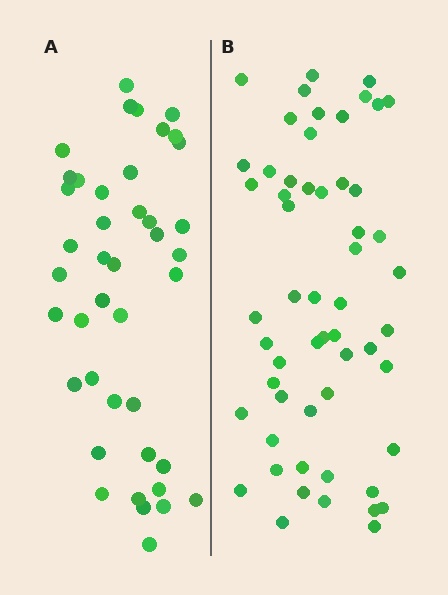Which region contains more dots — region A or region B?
Region B (the right region) has more dots.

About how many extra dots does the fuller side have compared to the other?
Region B has approximately 15 more dots than region A.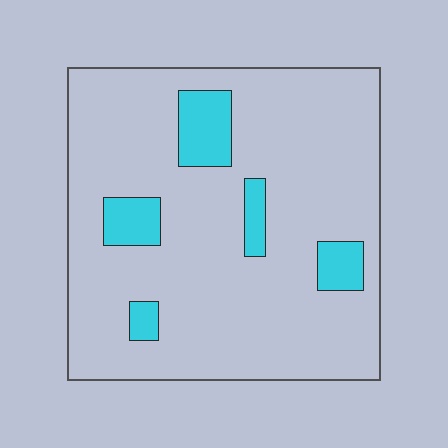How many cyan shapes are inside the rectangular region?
5.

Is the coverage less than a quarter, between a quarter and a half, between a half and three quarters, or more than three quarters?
Less than a quarter.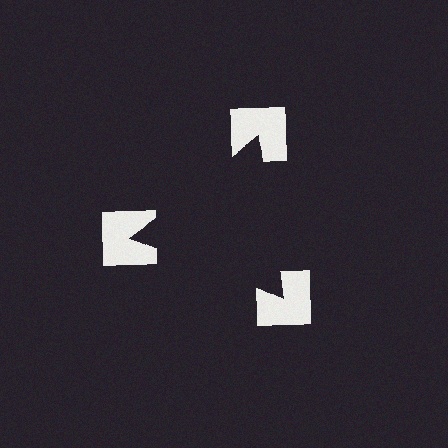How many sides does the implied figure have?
3 sides.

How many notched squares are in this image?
There are 3 — one at each vertex of the illusory triangle.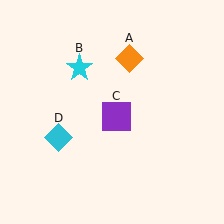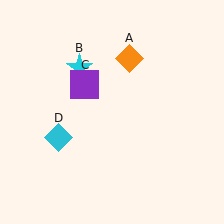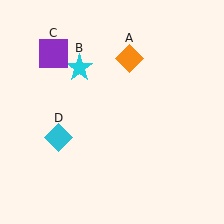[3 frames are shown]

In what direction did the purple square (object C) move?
The purple square (object C) moved up and to the left.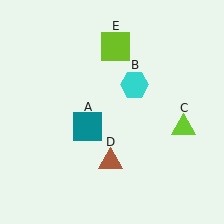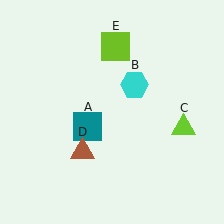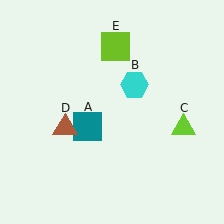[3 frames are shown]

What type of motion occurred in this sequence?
The brown triangle (object D) rotated clockwise around the center of the scene.